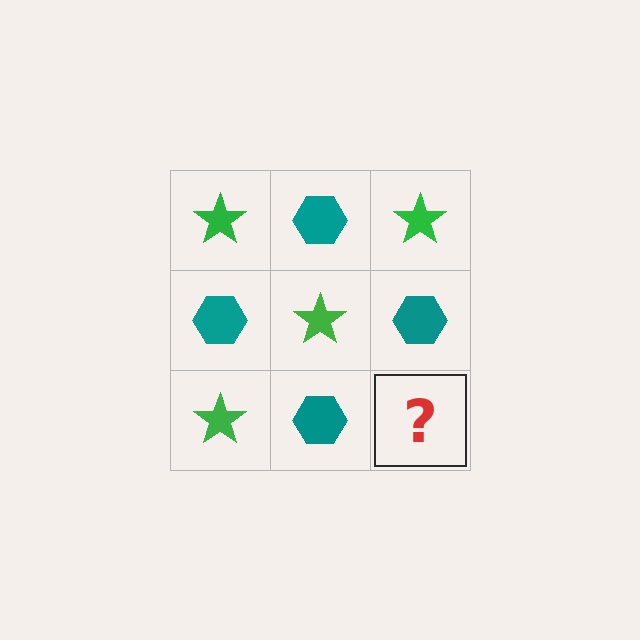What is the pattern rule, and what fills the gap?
The rule is that it alternates green star and teal hexagon in a checkerboard pattern. The gap should be filled with a green star.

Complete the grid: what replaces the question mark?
The question mark should be replaced with a green star.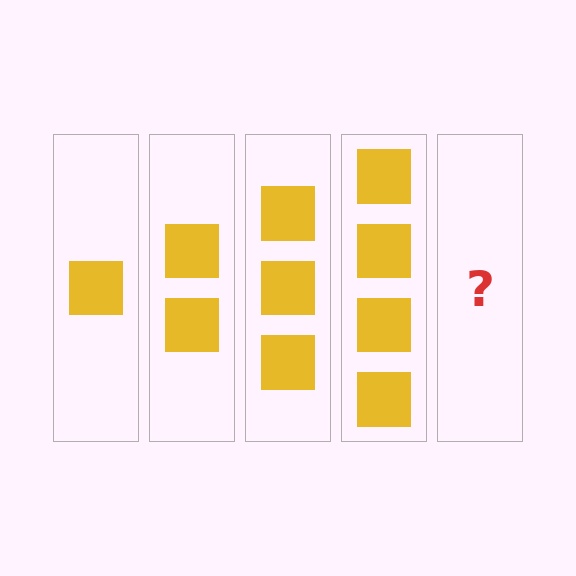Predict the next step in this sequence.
The next step is 5 squares.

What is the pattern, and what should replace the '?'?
The pattern is that each step adds one more square. The '?' should be 5 squares.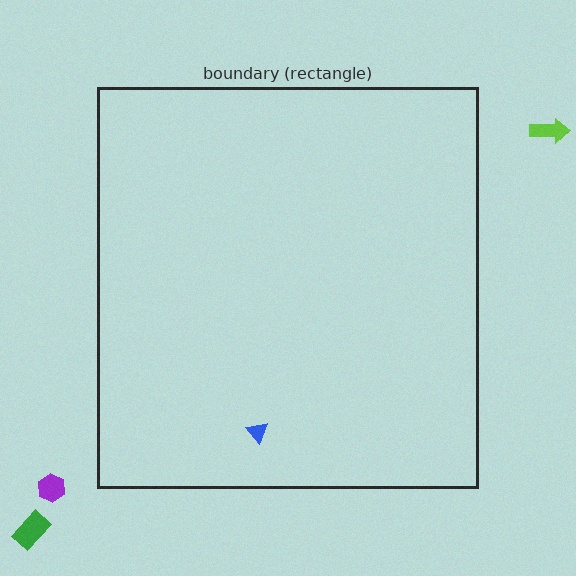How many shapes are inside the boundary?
1 inside, 3 outside.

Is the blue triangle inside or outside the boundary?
Inside.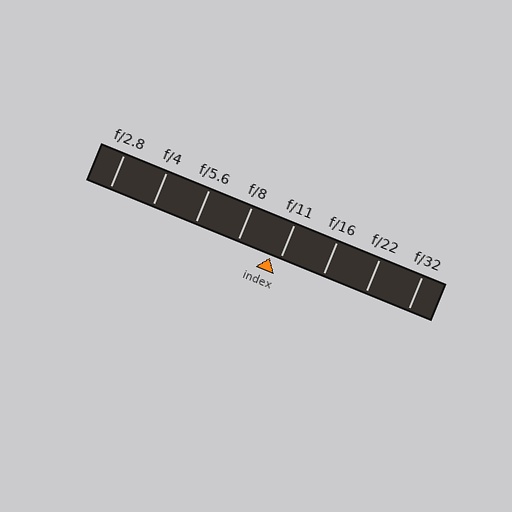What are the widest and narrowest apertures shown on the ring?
The widest aperture shown is f/2.8 and the narrowest is f/32.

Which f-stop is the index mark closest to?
The index mark is closest to f/11.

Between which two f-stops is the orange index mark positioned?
The index mark is between f/8 and f/11.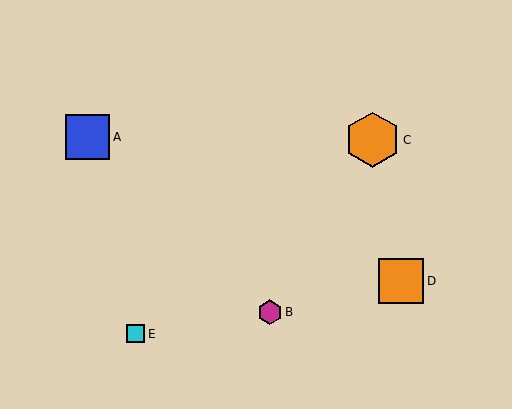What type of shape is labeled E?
Shape E is a cyan square.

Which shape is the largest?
The orange hexagon (labeled C) is the largest.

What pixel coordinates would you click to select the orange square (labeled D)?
Click at (401, 281) to select the orange square D.